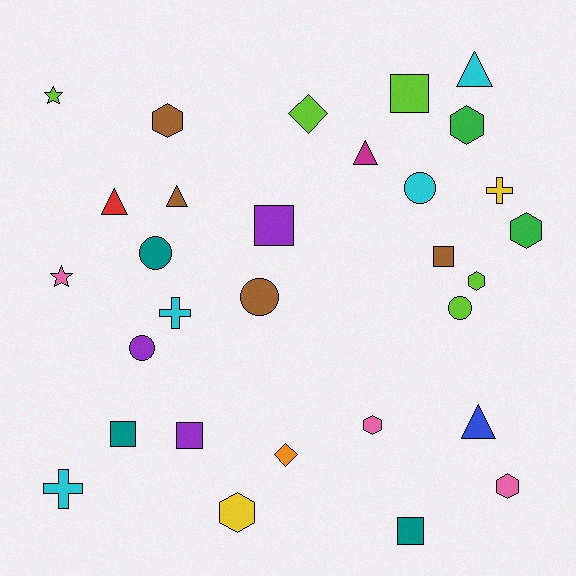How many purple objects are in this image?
There are 3 purple objects.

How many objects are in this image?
There are 30 objects.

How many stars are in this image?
There are 2 stars.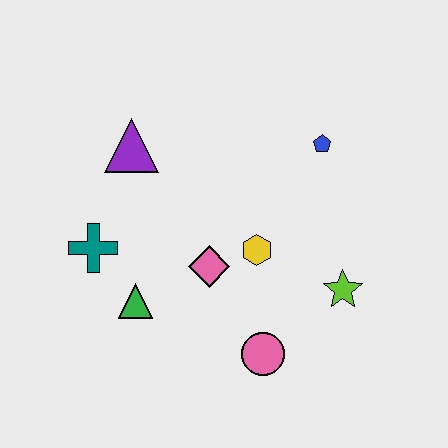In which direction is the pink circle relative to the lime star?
The pink circle is to the left of the lime star.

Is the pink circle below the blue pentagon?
Yes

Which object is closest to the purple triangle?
The teal cross is closest to the purple triangle.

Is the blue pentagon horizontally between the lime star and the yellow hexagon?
Yes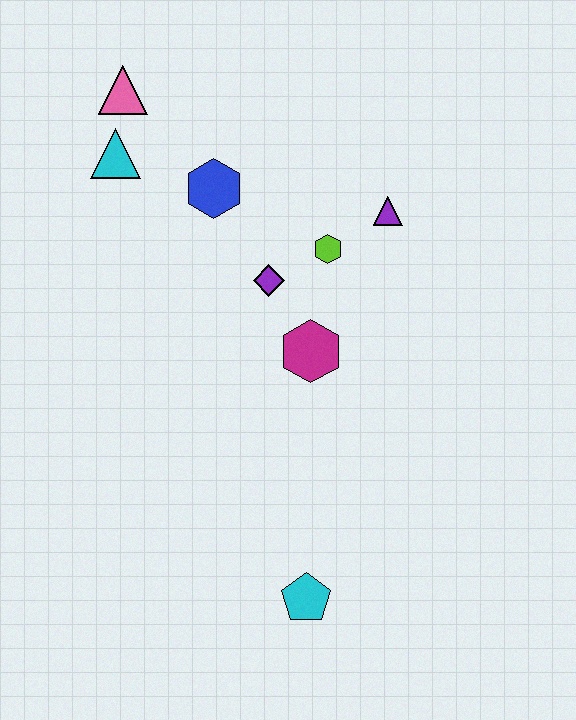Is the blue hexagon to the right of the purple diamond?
No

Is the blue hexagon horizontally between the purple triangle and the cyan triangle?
Yes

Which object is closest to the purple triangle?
The lime hexagon is closest to the purple triangle.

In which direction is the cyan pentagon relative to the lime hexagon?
The cyan pentagon is below the lime hexagon.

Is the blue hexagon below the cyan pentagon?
No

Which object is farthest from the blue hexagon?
The cyan pentagon is farthest from the blue hexagon.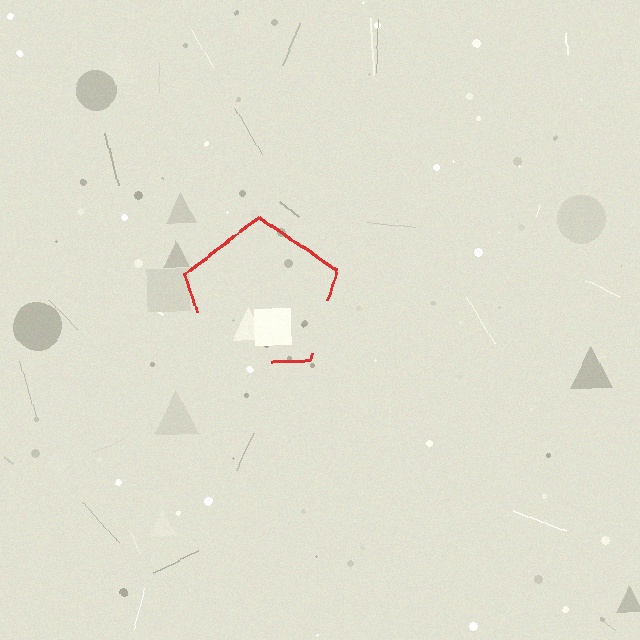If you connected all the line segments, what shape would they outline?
They would outline a pentagon.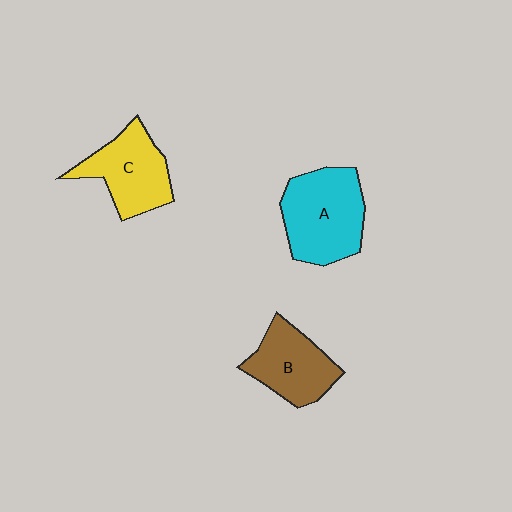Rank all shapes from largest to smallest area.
From largest to smallest: A (cyan), C (yellow), B (brown).